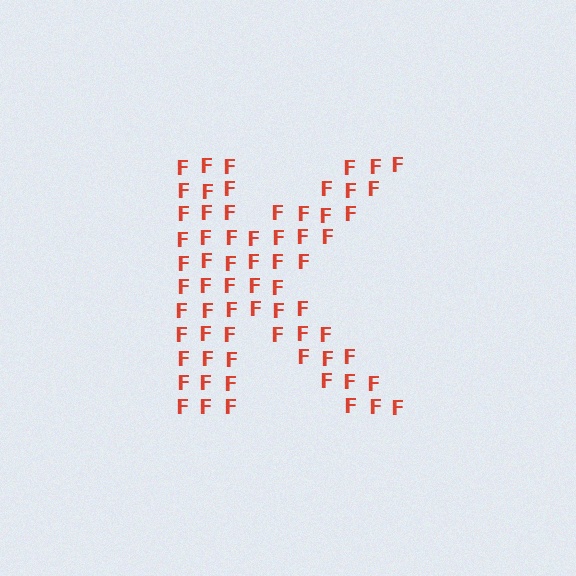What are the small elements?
The small elements are letter F's.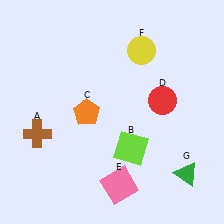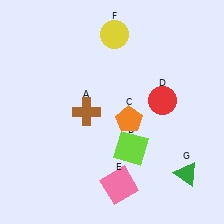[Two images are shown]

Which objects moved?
The objects that moved are: the brown cross (A), the orange pentagon (C), the yellow circle (F).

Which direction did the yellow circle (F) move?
The yellow circle (F) moved left.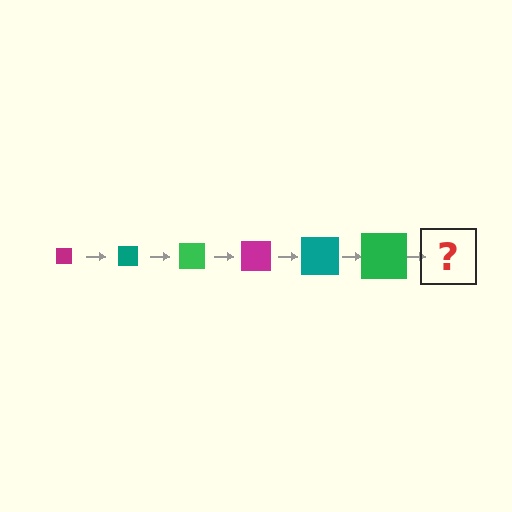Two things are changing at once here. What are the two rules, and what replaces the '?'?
The two rules are that the square grows larger each step and the color cycles through magenta, teal, and green. The '?' should be a magenta square, larger than the previous one.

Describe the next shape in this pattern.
It should be a magenta square, larger than the previous one.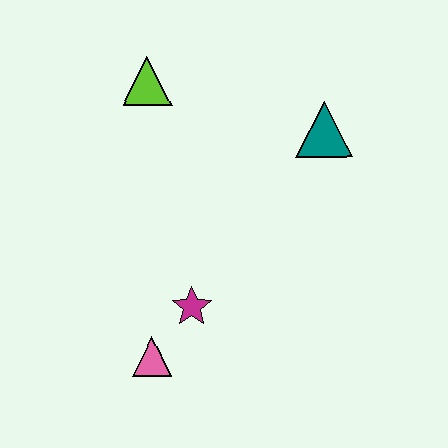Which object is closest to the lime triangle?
The teal triangle is closest to the lime triangle.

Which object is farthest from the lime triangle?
The pink triangle is farthest from the lime triangle.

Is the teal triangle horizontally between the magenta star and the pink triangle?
No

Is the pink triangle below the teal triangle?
Yes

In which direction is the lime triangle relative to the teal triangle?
The lime triangle is to the left of the teal triangle.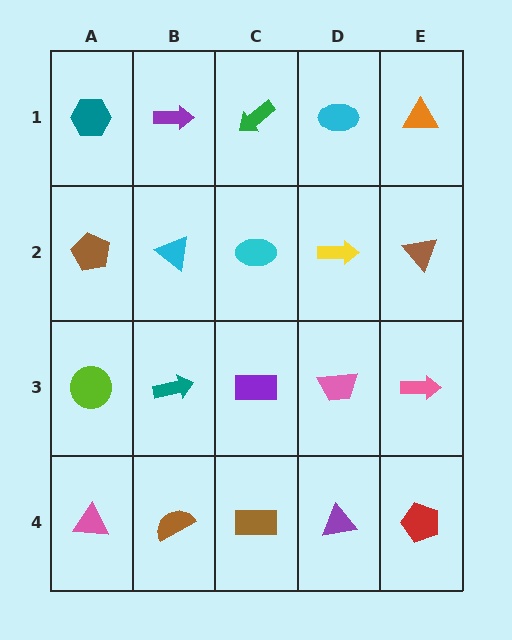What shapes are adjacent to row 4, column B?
A teal arrow (row 3, column B), a pink triangle (row 4, column A), a brown rectangle (row 4, column C).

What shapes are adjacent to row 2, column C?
A green arrow (row 1, column C), a purple rectangle (row 3, column C), a cyan triangle (row 2, column B), a yellow arrow (row 2, column D).